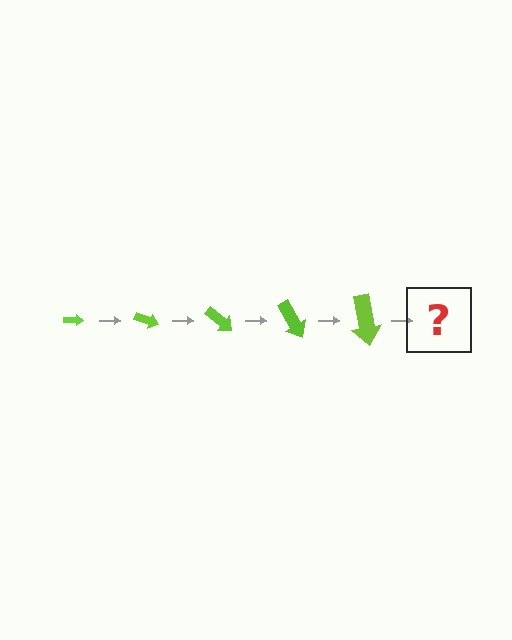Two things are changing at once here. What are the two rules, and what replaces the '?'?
The two rules are that the arrow grows larger each step and it rotates 20 degrees each step. The '?' should be an arrow, larger than the previous one and rotated 100 degrees from the start.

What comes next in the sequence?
The next element should be an arrow, larger than the previous one and rotated 100 degrees from the start.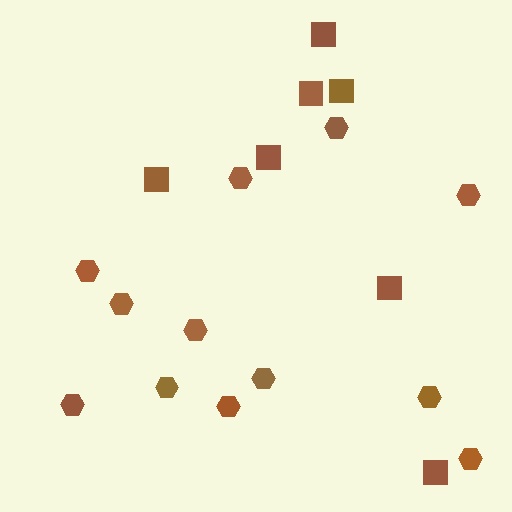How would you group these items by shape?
There are 2 groups: one group of squares (7) and one group of hexagons (12).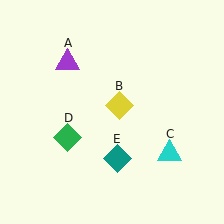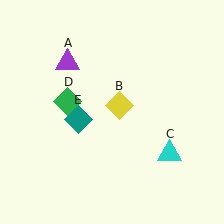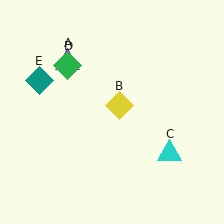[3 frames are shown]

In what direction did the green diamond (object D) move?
The green diamond (object D) moved up.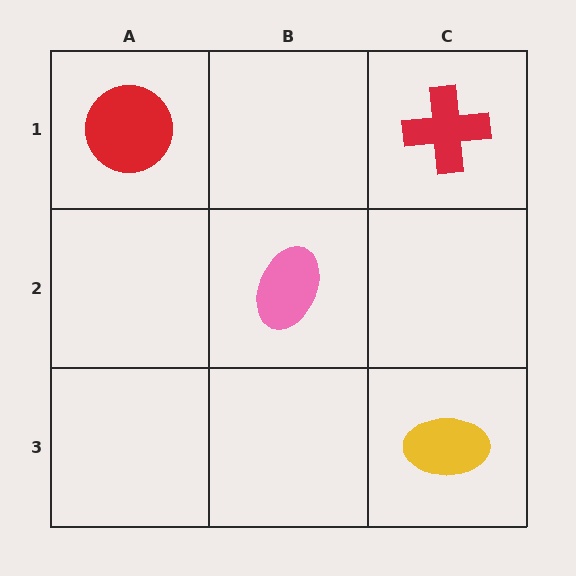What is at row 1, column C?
A red cross.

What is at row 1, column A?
A red circle.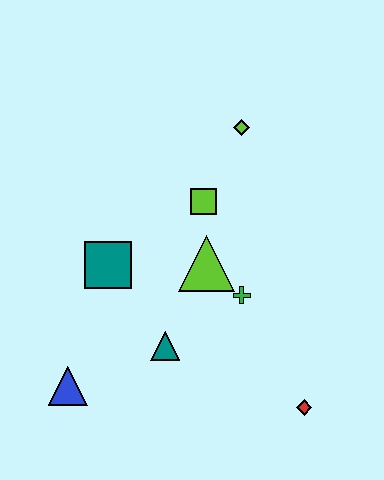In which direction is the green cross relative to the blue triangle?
The green cross is to the right of the blue triangle.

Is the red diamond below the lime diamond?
Yes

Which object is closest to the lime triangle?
The green cross is closest to the lime triangle.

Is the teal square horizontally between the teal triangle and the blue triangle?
Yes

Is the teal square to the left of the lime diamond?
Yes